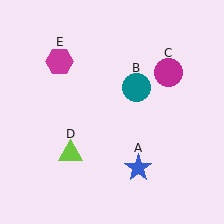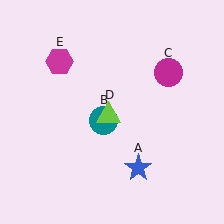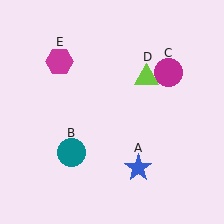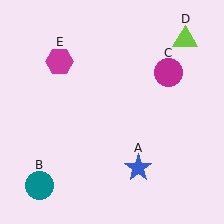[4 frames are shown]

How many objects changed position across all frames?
2 objects changed position: teal circle (object B), lime triangle (object D).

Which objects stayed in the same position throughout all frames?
Blue star (object A) and magenta circle (object C) and magenta hexagon (object E) remained stationary.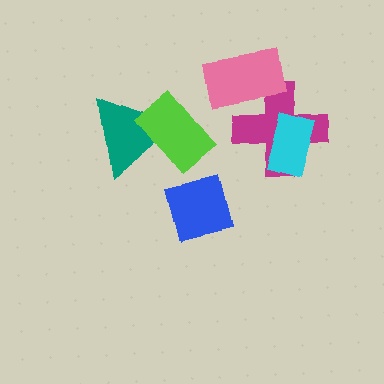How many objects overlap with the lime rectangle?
1 object overlaps with the lime rectangle.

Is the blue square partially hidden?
No, no other shape covers it.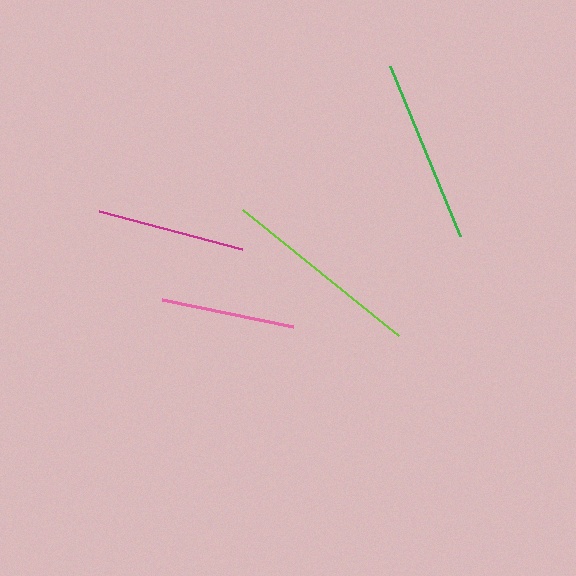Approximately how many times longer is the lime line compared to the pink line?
The lime line is approximately 1.5 times the length of the pink line.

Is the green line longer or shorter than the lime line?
The lime line is longer than the green line.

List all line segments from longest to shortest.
From longest to shortest: lime, green, magenta, pink.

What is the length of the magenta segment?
The magenta segment is approximately 147 pixels long.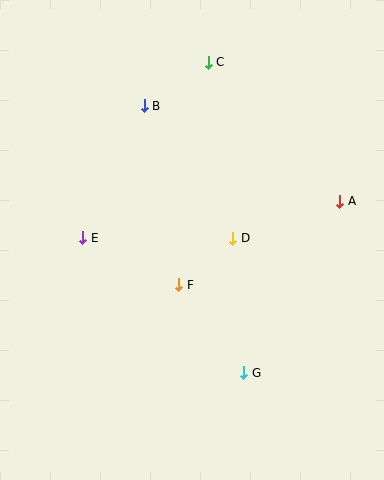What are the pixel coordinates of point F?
Point F is at (179, 285).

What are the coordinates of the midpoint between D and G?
The midpoint between D and G is at (238, 305).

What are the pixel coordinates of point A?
Point A is at (340, 201).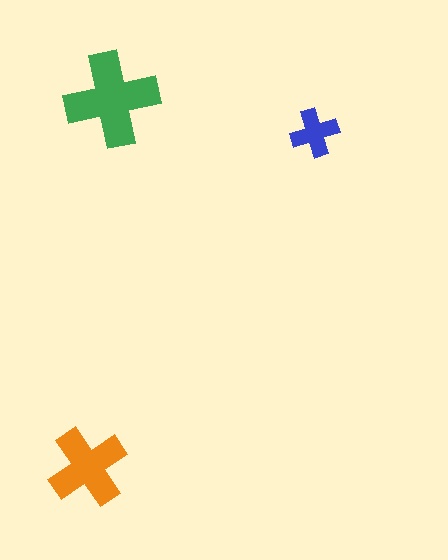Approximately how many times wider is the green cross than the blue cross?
About 2 times wider.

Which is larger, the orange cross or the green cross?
The green one.